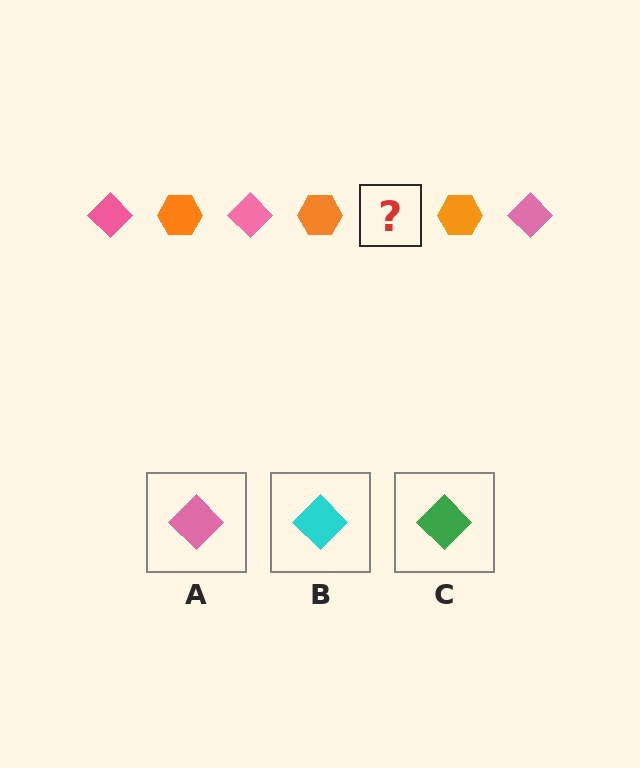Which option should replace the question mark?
Option A.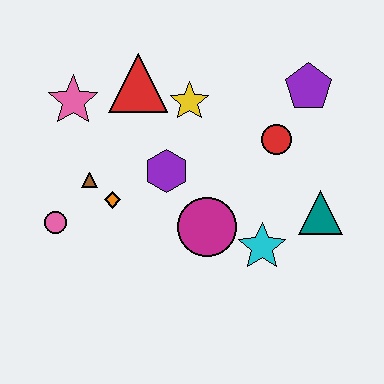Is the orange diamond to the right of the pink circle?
Yes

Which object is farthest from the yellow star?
The pink circle is farthest from the yellow star.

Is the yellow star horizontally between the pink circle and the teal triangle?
Yes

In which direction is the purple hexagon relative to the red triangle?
The purple hexagon is below the red triangle.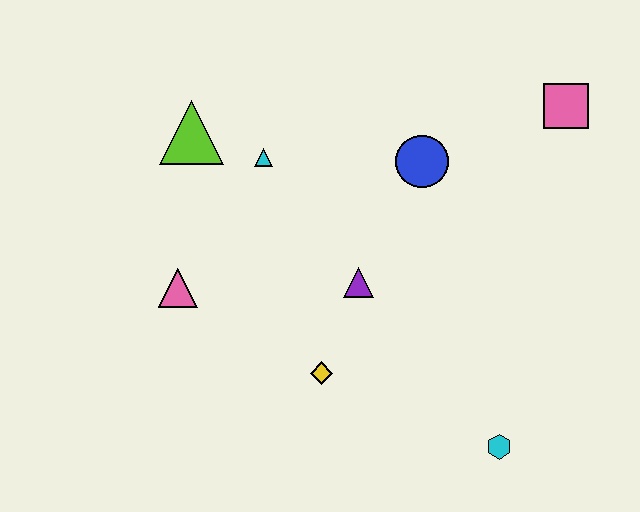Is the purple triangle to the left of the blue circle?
Yes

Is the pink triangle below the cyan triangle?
Yes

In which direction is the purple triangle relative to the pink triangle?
The purple triangle is to the right of the pink triangle.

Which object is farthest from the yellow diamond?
The pink square is farthest from the yellow diamond.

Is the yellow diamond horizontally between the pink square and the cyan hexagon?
No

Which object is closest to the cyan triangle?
The lime triangle is closest to the cyan triangle.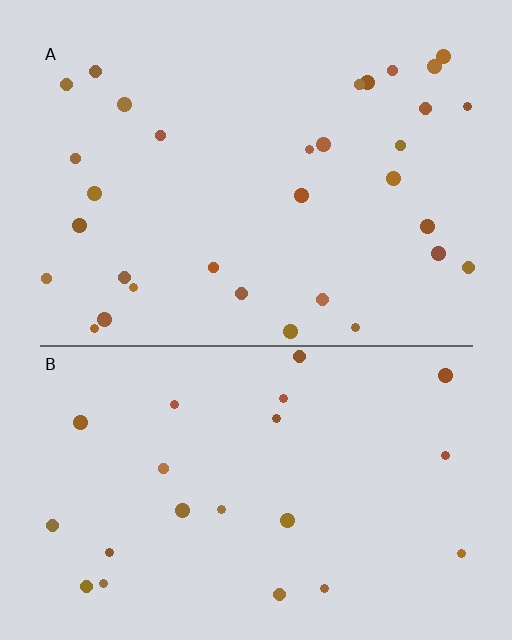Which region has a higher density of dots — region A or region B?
A (the top).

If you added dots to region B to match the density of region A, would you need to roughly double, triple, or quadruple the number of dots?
Approximately double.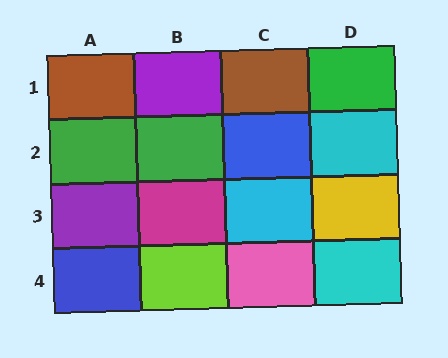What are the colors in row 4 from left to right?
Blue, lime, pink, cyan.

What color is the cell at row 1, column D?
Green.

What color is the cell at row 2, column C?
Blue.